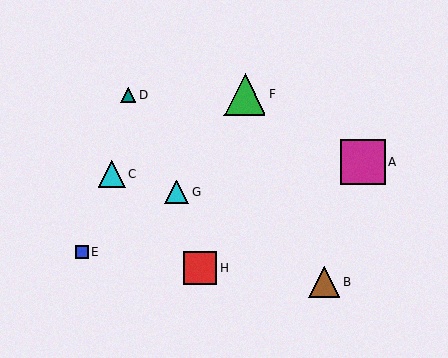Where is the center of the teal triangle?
The center of the teal triangle is at (128, 95).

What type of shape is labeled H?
Shape H is a red square.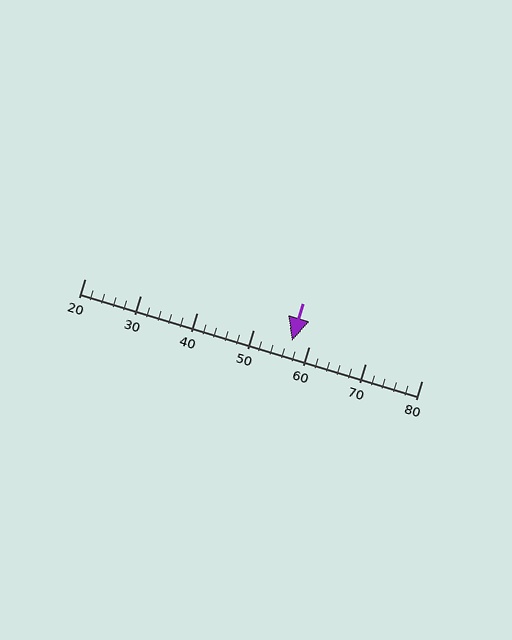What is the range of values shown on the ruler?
The ruler shows values from 20 to 80.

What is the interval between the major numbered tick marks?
The major tick marks are spaced 10 units apart.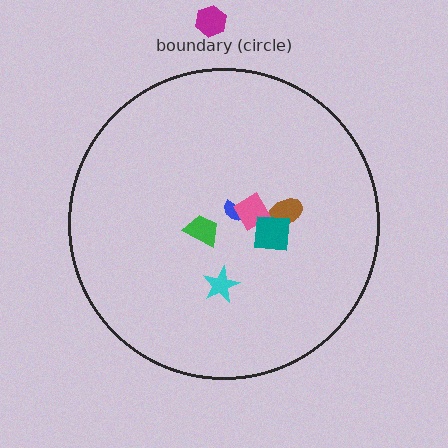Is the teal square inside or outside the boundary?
Inside.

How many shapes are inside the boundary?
6 inside, 1 outside.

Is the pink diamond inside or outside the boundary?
Inside.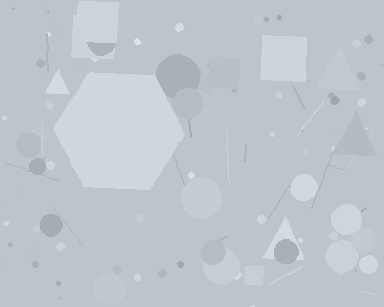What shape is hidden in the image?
A hexagon is hidden in the image.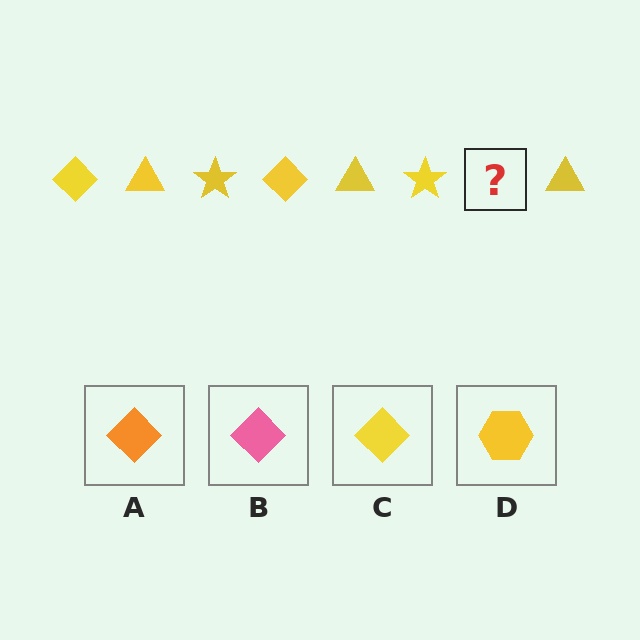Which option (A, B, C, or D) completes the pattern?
C.